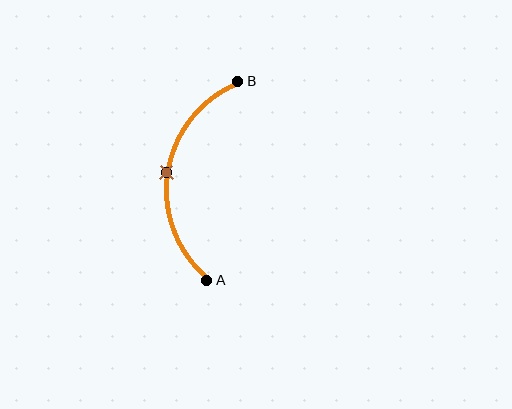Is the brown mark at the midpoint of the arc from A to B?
Yes. The brown mark lies on the arc at equal arc-length from both A and B — it is the arc midpoint.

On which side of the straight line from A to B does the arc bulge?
The arc bulges to the left of the straight line connecting A and B.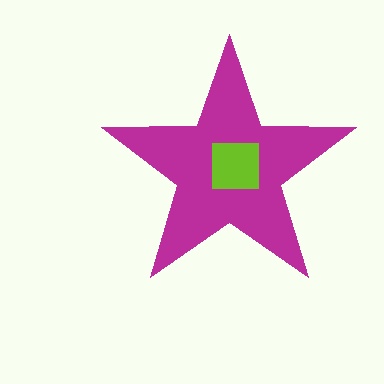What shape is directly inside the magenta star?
The lime square.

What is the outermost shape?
The magenta star.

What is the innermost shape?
The lime square.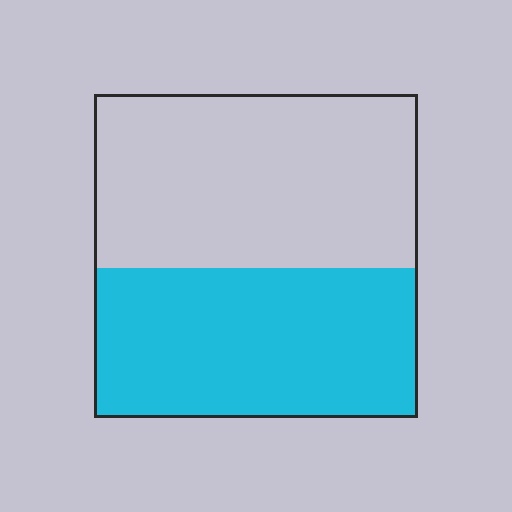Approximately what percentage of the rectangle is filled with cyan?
Approximately 45%.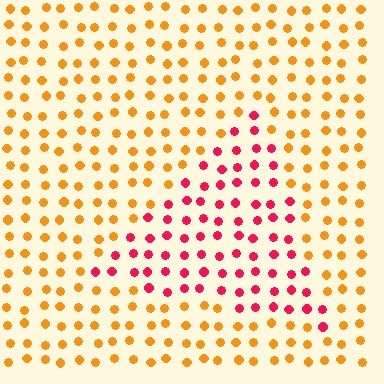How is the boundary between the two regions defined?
The boundary is defined purely by a slight shift in hue (about 51 degrees). Spacing, size, and orientation are identical on both sides.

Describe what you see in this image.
The image is filled with small orange elements in a uniform arrangement. A triangle-shaped region is visible where the elements are tinted to a slightly different hue, forming a subtle color boundary.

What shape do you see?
I see a triangle.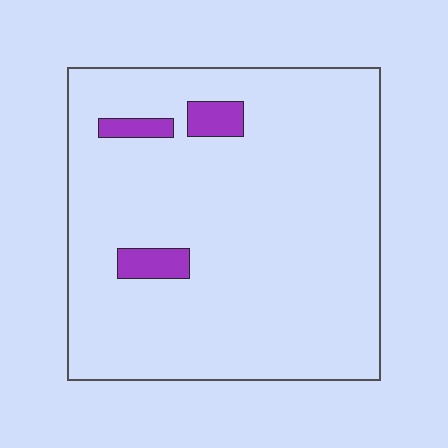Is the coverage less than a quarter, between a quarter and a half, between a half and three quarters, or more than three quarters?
Less than a quarter.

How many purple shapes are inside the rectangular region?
3.